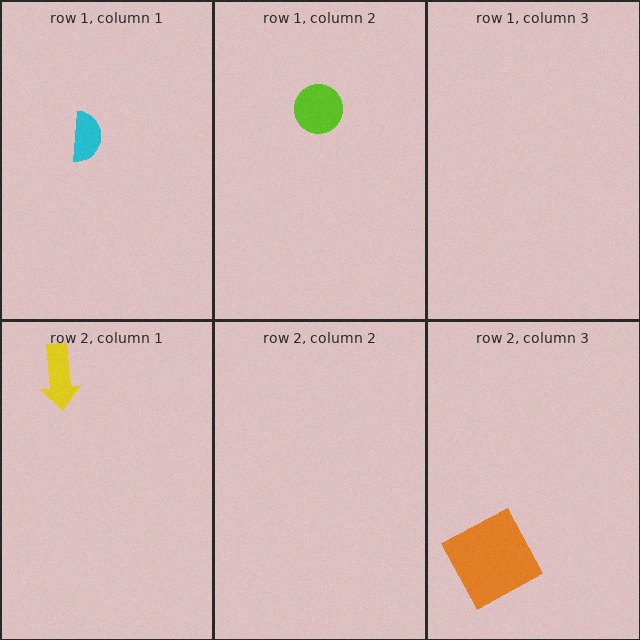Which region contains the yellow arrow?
The row 2, column 1 region.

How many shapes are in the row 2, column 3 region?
1.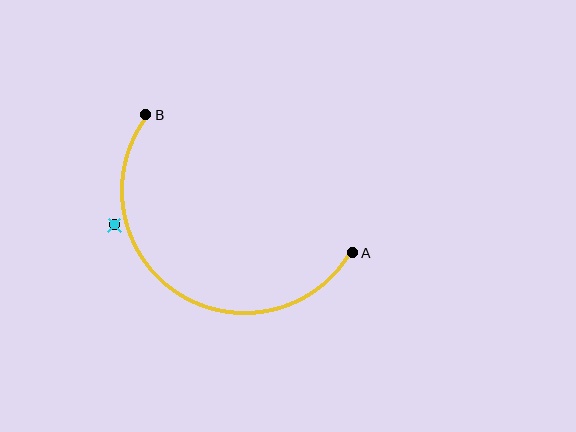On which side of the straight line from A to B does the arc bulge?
The arc bulges below and to the left of the straight line connecting A and B.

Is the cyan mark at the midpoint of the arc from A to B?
No — the cyan mark does not lie on the arc at all. It sits slightly outside the curve.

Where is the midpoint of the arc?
The arc midpoint is the point on the curve farthest from the straight line joining A and B. It sits below and to the left of that line.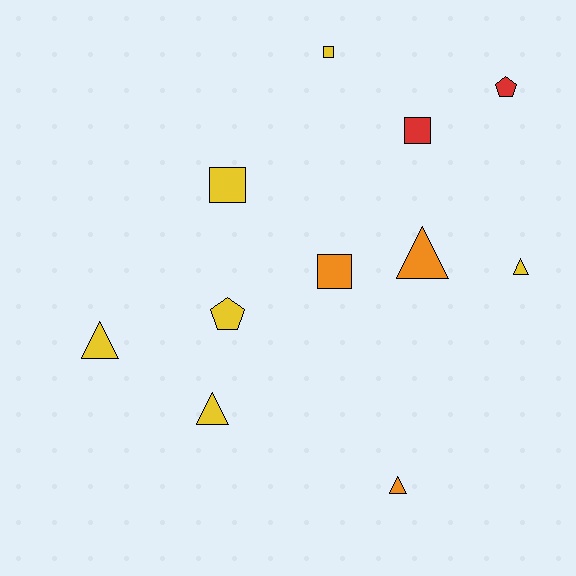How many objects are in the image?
There are 11 objects.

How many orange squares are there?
There is 1 orange square.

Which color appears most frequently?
Yellow, with 6 objects.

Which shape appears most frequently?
Triangle, with 5 objects.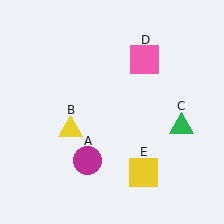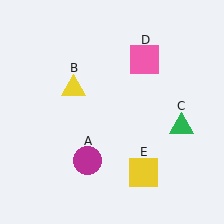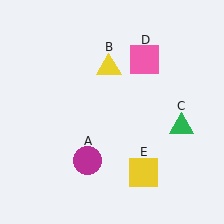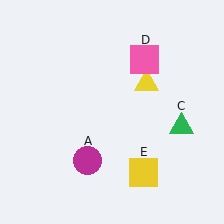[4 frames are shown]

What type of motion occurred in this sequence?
The yellow triangle (object B) rotated clockwise around the center of the scene.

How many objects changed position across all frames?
1 object changed position: yellow triangle (object B).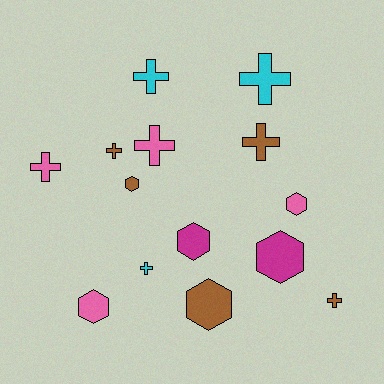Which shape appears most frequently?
Cross, with 8 objects.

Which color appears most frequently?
Brown, with 5 objects.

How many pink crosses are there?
There are 2 pink crosses.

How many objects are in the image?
There are 14 objects.